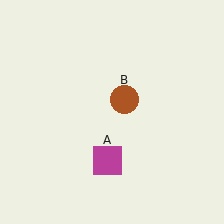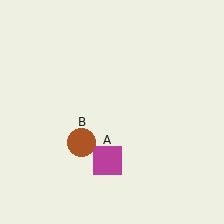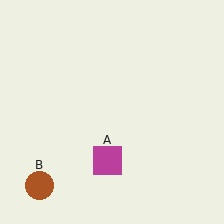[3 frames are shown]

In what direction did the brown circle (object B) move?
The brown circle (object B) moved down and to the left.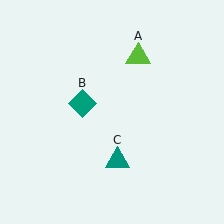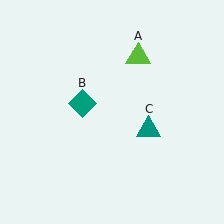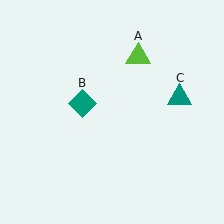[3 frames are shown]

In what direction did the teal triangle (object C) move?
The teal triangle (object C) moved up and to the right.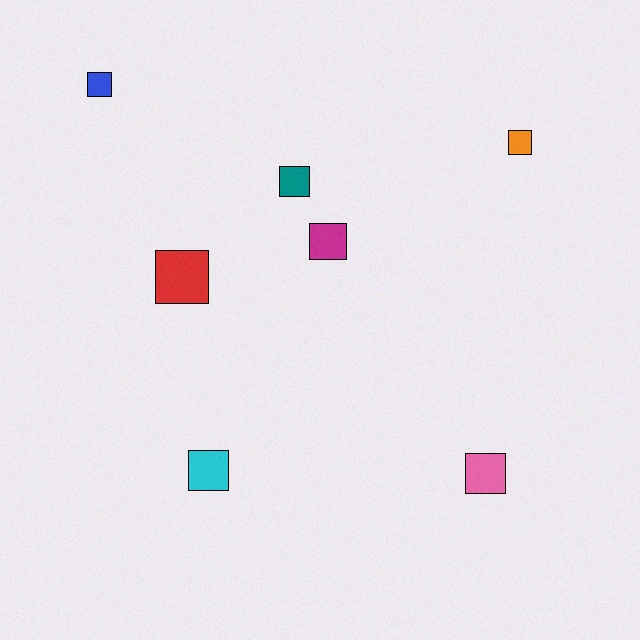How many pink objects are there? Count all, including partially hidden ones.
There is 1 pink object.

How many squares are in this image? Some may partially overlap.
There are 7 squares.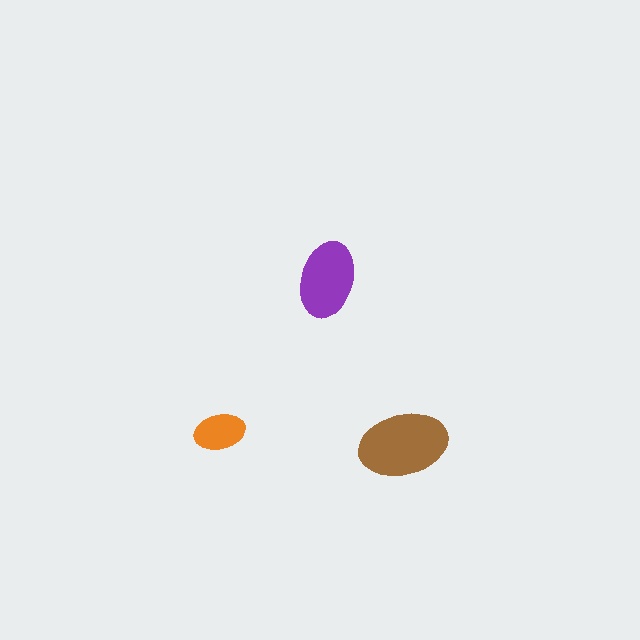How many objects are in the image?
There are 3 objects in the image.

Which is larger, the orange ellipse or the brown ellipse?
The brown one.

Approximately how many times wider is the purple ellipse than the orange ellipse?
About 1.5 times wider.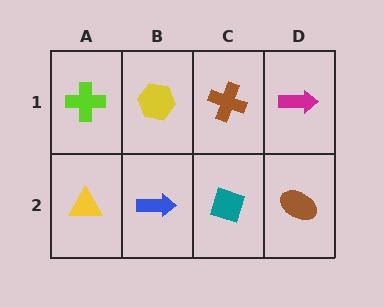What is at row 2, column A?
A yellow triangle.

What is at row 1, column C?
A brown cross.